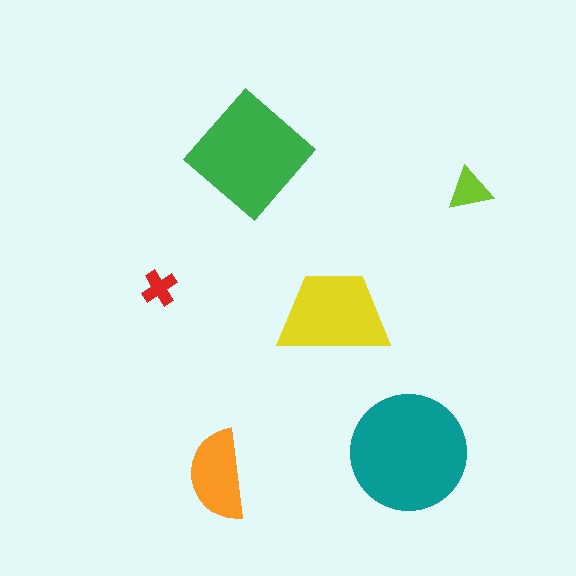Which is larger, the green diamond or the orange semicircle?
The green diamond.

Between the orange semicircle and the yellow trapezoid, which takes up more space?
The yellow trapezoid.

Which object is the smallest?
The red cross.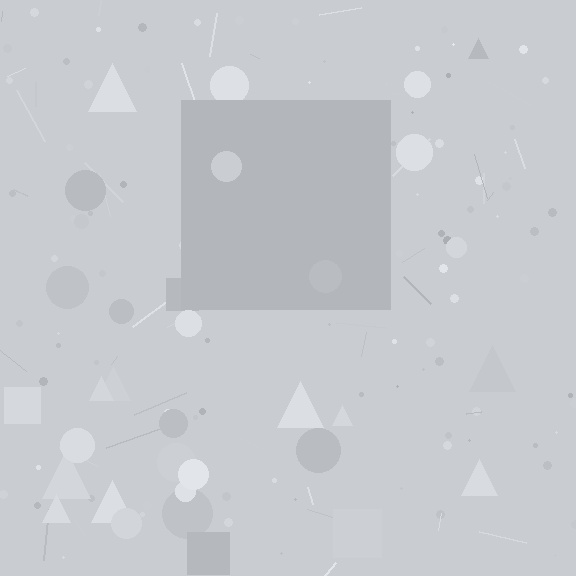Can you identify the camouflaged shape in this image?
The camouflaged shape is a square.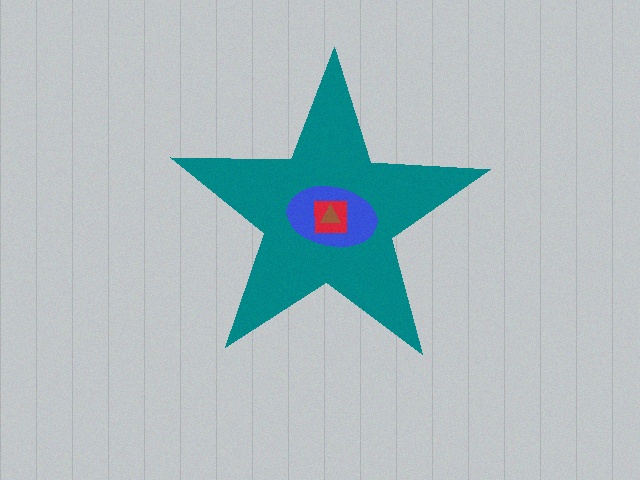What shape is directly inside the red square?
The brown triangle.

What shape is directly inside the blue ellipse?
The red square.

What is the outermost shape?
The teal star.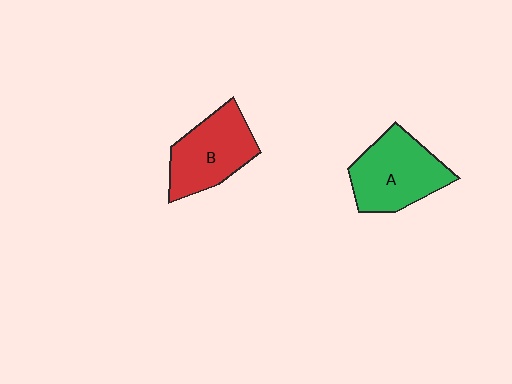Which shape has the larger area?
Shape A (green).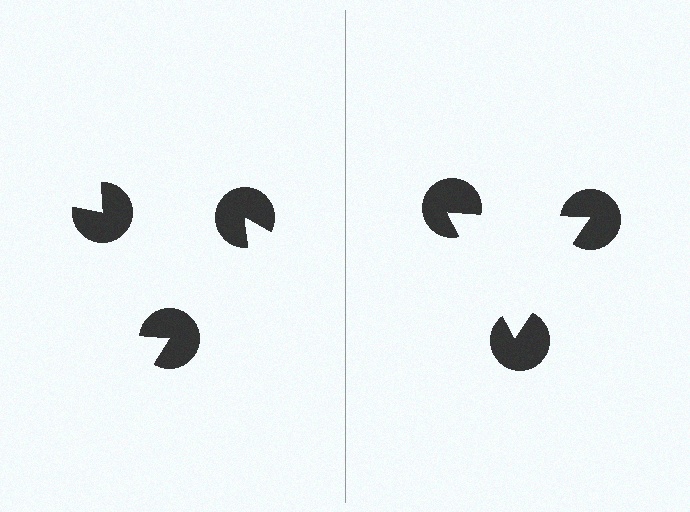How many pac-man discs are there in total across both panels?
6 — 3 on each side.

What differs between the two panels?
The pac-man discs are positioned identically on both sides; only the wedge orientations differ. On the right they align to a triangle; on the left they are misaligned.